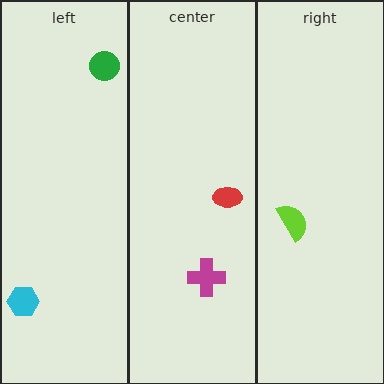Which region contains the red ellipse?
The center region.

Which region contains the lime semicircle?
The right region.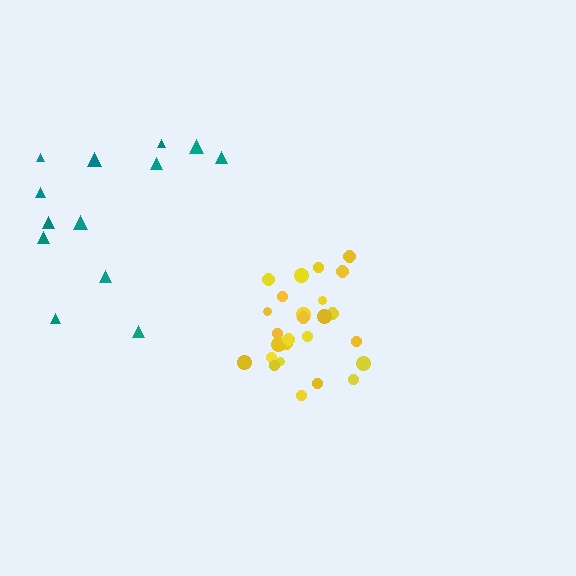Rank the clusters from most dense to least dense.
yellow, teal.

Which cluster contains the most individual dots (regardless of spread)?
Yellow (26).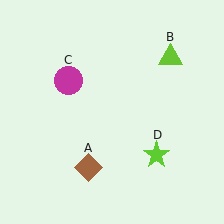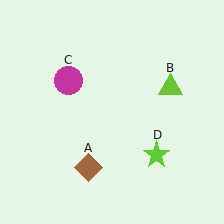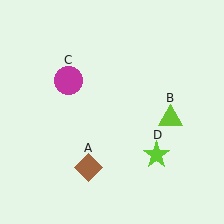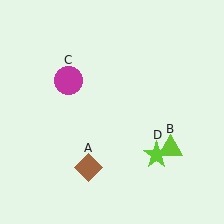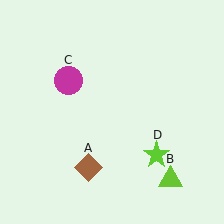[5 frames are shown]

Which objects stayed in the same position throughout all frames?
Brown diamond (object A) and magenta circle (object C) and lime star (object D) remained stationary.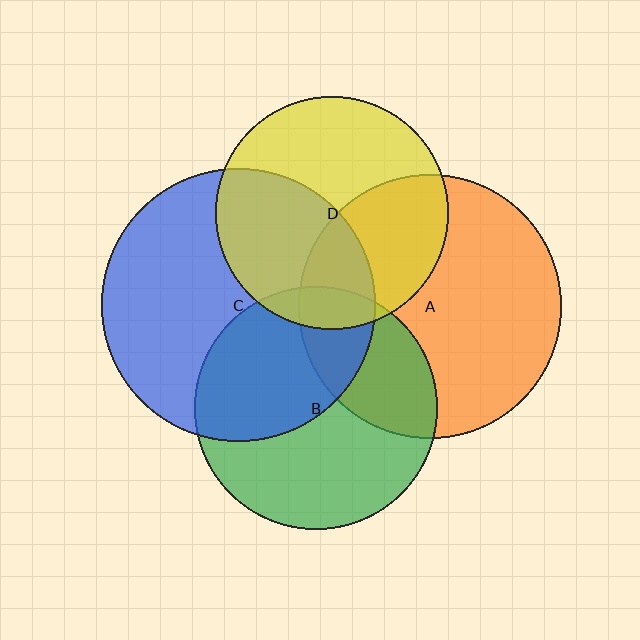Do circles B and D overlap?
Yes.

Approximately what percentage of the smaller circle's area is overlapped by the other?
Approximately 10%.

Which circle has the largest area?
Circle C (blue).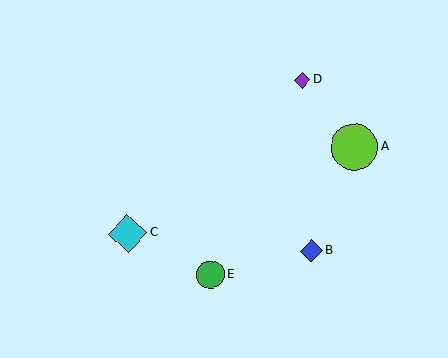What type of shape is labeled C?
Shape C is a cyan diamond.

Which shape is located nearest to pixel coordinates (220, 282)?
The green circle (labeled E) at (210, 275) is nearest to that location.